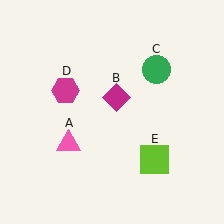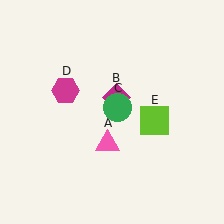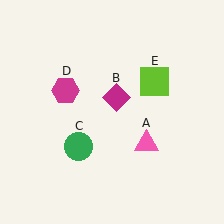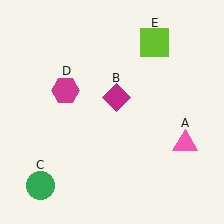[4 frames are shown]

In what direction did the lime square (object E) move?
The lime square (object E) moved up.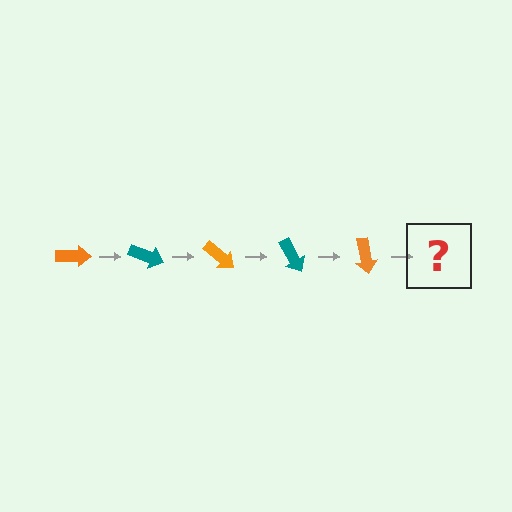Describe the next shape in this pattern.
It should be a teal arrow, rotated 100 degrees from the start.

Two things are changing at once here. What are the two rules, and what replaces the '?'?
The two rules are that it rotates 20 degrees each step and the color cycles through orange and teal. The '?' should be a teal arrow, rotated 100 degrees from the start.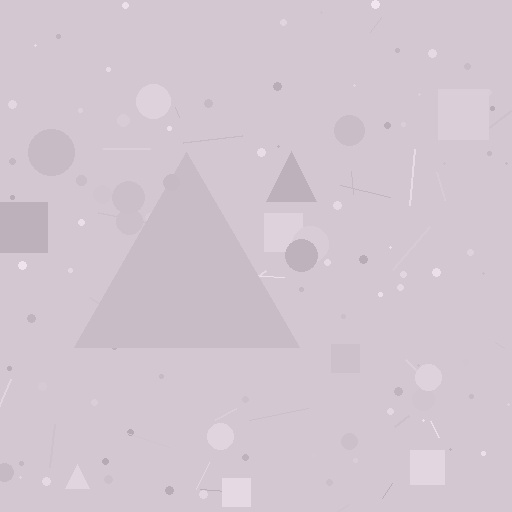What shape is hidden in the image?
A triangle is hidden in the image.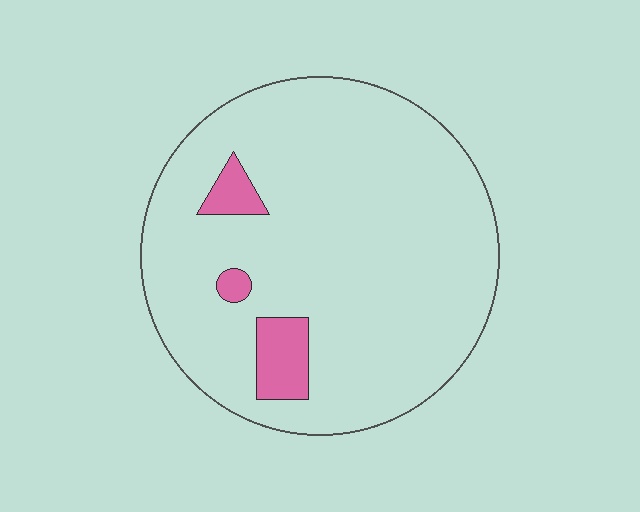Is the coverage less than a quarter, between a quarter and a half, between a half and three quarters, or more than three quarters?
Less than a quarter.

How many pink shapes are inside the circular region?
3.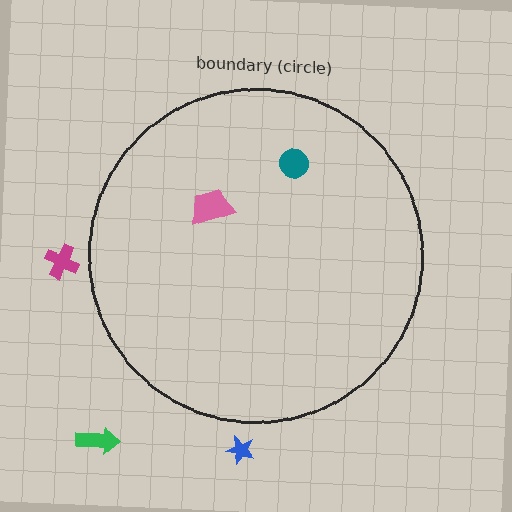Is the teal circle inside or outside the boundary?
Inside.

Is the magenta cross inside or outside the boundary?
Outside.